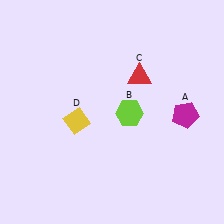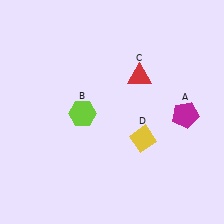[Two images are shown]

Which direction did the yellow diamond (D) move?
The yellow diamond (D) moved right.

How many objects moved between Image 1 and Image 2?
2 objects moved between the two images.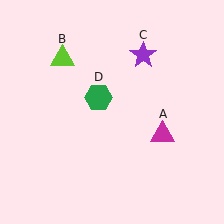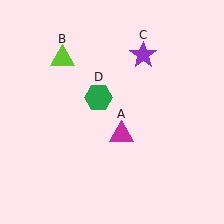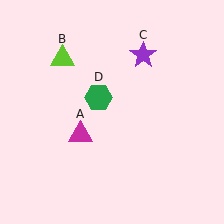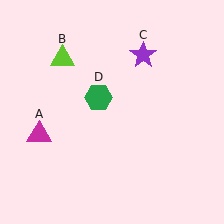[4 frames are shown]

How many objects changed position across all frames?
1 object changed position: magenta triangle (object A).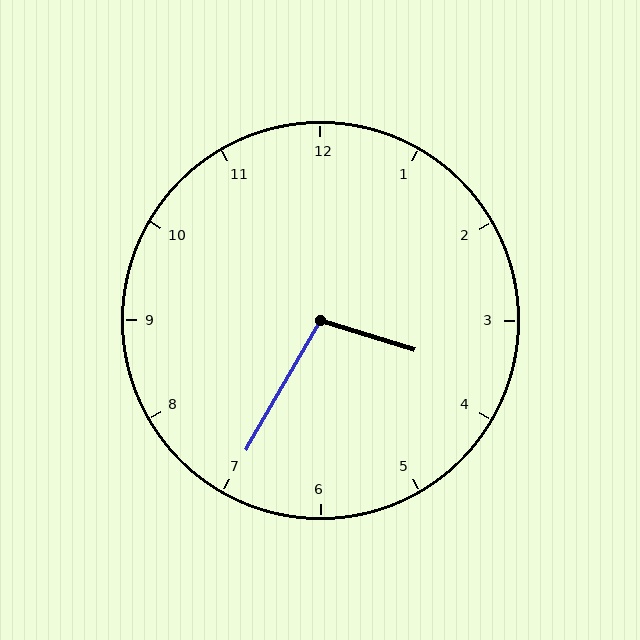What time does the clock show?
3:35.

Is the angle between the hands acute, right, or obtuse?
It is obtuse.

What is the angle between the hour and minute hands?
Approximately 102 degrees.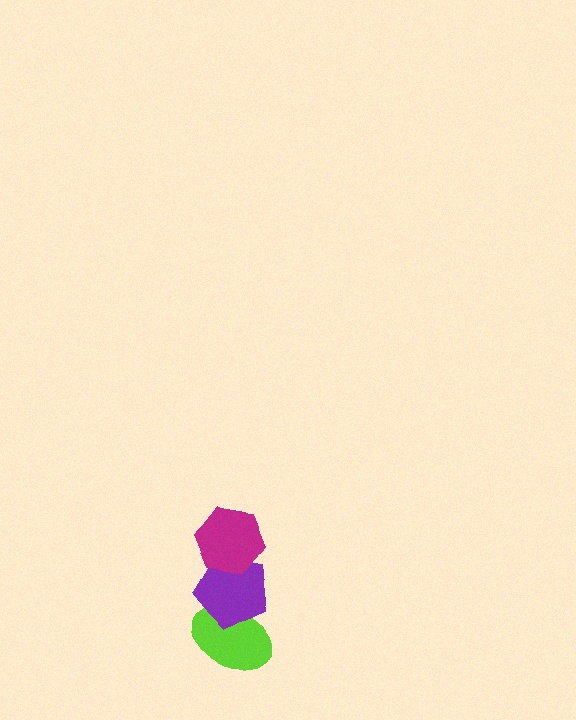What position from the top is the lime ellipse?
The lime ellipse is 3rd from the top.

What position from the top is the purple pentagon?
The purple pentagon is 2nd from the top.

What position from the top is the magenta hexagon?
The magenta hexagon is 1st from the top.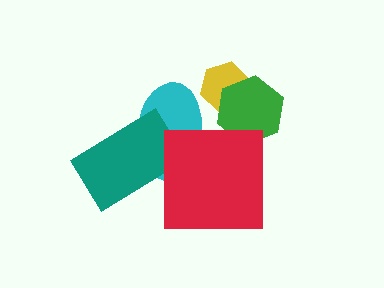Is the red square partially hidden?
No, no other shape covers it.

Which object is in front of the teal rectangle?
The red square is in front of the teal rectangle.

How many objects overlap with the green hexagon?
1 object overlaps with the green hexagon.